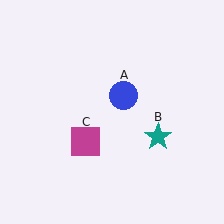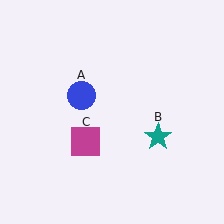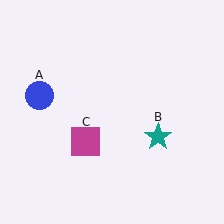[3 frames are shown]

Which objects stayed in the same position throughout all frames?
Teal star (object B) and magenta square (object C) remained stationary.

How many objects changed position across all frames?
1 object changed position: blue circle (object A).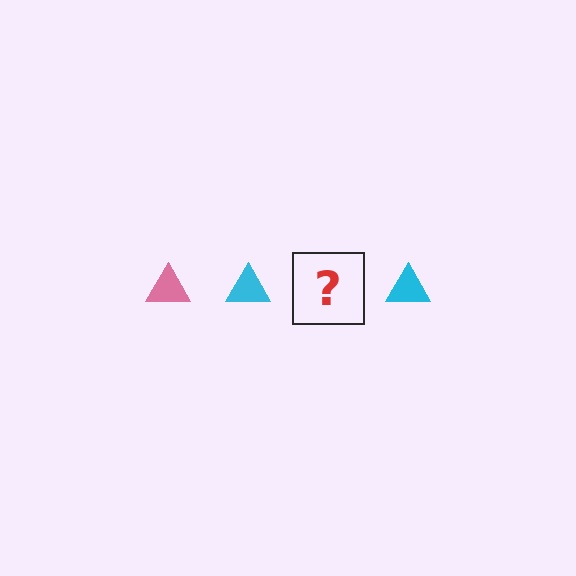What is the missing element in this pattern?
The missing element is a pink triangle.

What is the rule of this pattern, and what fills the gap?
The rule is that the pattern cycles through pink, cyan triangles. The gap should be filled with a pink triangle.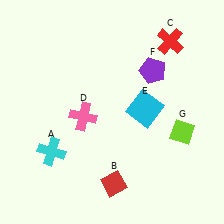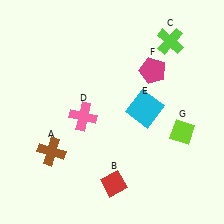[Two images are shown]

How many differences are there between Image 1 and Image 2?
There are 3 differences between the two images.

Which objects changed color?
A changed from cyan to brown. C changed from red to lime. F changed from purple to magenta.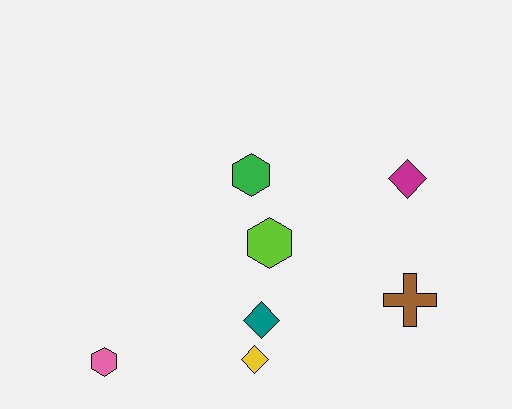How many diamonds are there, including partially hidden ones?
There are 3 diamonds.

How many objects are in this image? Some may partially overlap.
There are 7 objects.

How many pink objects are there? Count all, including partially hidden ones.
There is 1 pink object.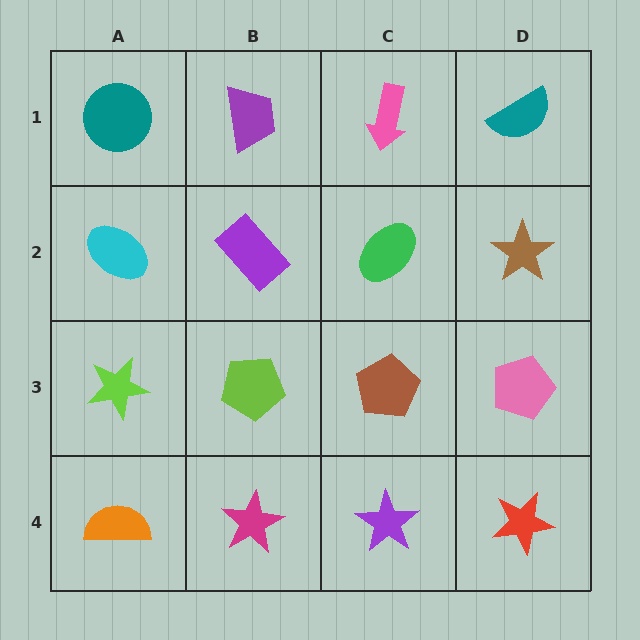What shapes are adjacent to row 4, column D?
A pink pentagon (row 3, column D), a purple star (row 4, column C).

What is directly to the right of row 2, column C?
A brown star.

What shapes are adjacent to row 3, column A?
A cyan ellipse (row 2, column A), an orange semicircle (row 4, column A), a lime pentagon (row 3, column B).